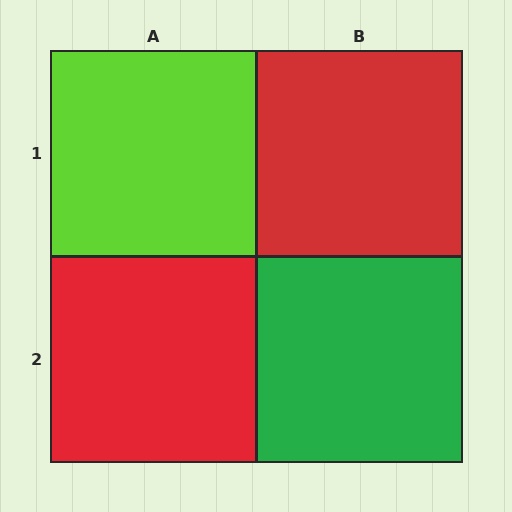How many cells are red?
2 cells are red.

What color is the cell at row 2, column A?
Red.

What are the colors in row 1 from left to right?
Lime, red.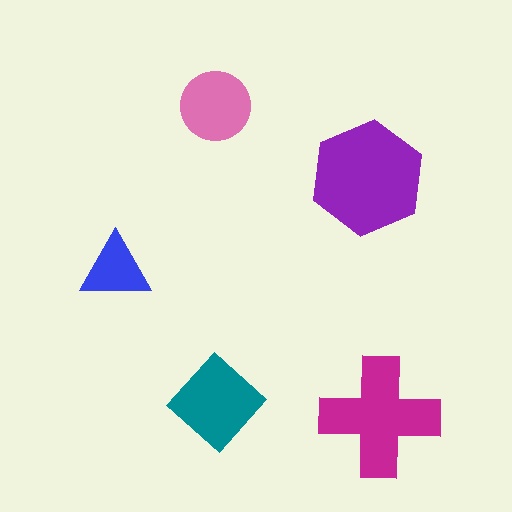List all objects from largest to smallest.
The purple hexagon, the magenta cross, the teal diamond, the pink circle, the blue triangle.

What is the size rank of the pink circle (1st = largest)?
4th.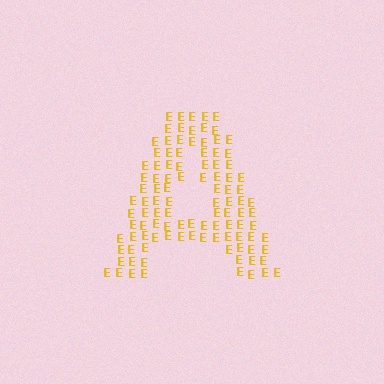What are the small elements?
The small elements are letter E's.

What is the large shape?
The large shape is the letter A.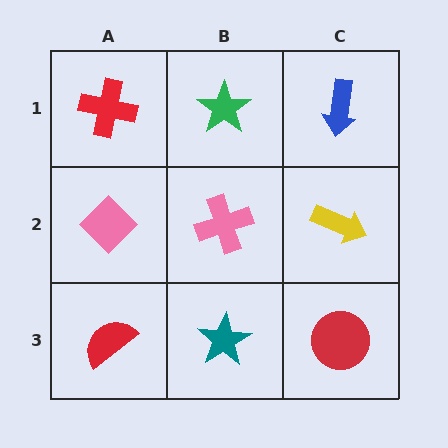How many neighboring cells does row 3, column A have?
2.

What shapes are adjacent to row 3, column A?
A pink diamond (row 2, column A), a teal star (row 3, column B).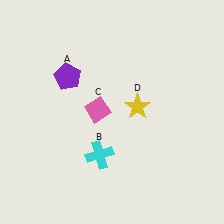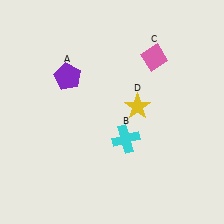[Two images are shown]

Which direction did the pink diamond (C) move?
The pink diamond (C) moved right.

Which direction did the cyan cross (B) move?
The cyan cross (B) moved right.